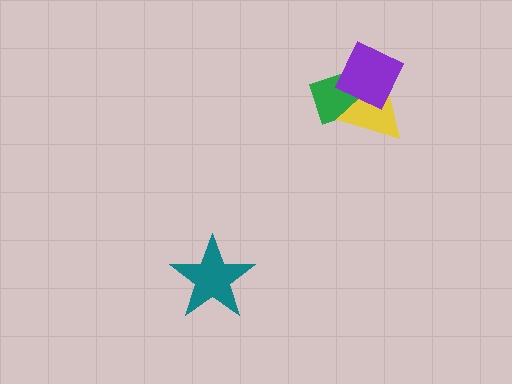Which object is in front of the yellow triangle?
The purple diamond is in front of the yellow triangle.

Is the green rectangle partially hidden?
Yes, it is partially covered by another shape.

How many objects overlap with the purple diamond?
2 objects overlap with the purple diamond.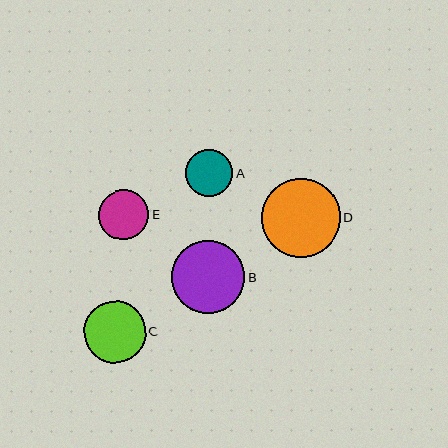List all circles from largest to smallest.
From largest to smallest: D, B, C, E, A.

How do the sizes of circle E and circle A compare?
Circle E and circle A are approximately the same size.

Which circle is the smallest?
Circle A is the smallest with a size of approximately 47 pixels.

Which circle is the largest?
Circle D is the largest with a size of approximately 79 pixels.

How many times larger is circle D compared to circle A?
Circle D is approximately 1.7 times the size of circle A.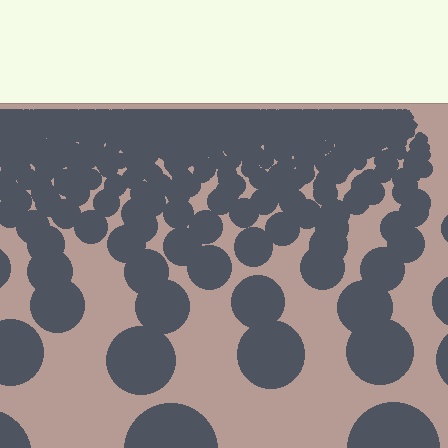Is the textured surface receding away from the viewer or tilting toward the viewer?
The surface is receding away from the viewer. Texture elements get smaller and denser toward the top.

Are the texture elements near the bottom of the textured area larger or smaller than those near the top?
Larger. Near the bottom, elements are closer to the viewer and appear at a bigger on-screen size.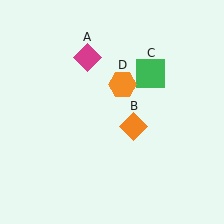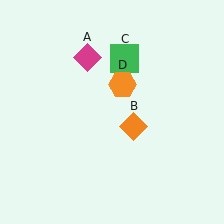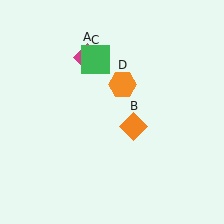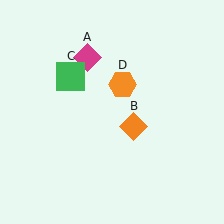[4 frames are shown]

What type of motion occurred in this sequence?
The green square (object C) rotated counterclockwise around the center of the scene.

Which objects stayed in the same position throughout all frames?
Magenta diamond (object A) and orange diamond (object B) and orange hexagon (object D) remained stationary.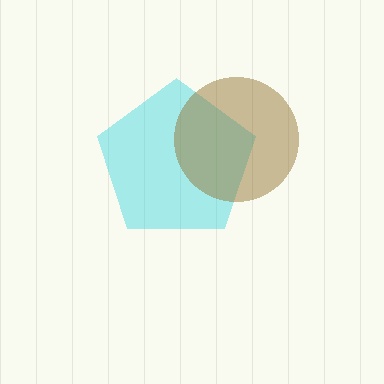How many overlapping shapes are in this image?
There are 2 overlapping shapes in the image.